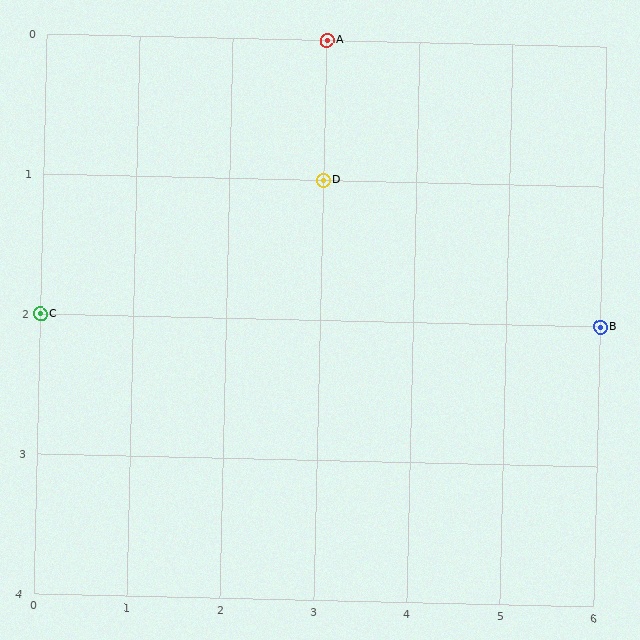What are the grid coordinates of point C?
Point C is at grid coordinates (0, 2).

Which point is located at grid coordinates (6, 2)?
Point B is at (6, 2).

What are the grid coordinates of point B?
Point B is at grid coordinates (6, 2).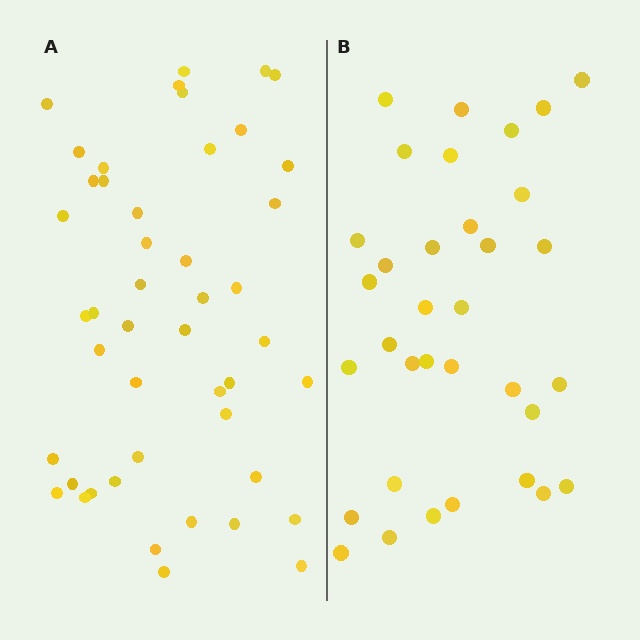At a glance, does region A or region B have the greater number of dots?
Region A (the left region) has more dots.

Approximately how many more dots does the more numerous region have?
Region A has roughly 12 or so more dots than region B.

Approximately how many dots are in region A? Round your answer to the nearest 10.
About 50 dots. (The exact count is 46, which rounds to 50.)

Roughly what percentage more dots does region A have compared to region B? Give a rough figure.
About 35% more.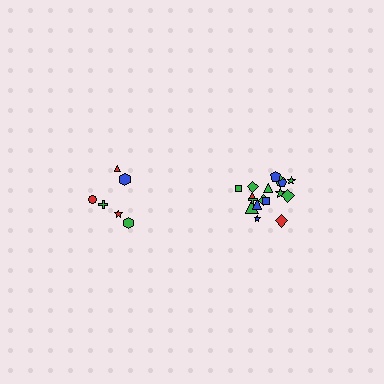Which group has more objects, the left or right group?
The right group.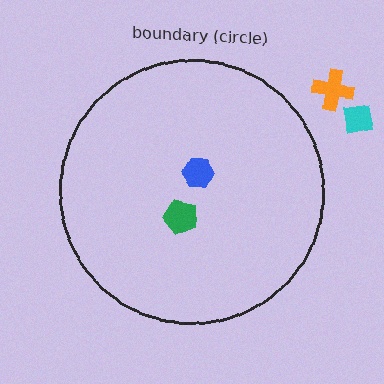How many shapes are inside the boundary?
2 inside, 2 outside.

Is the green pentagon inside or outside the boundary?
Inside.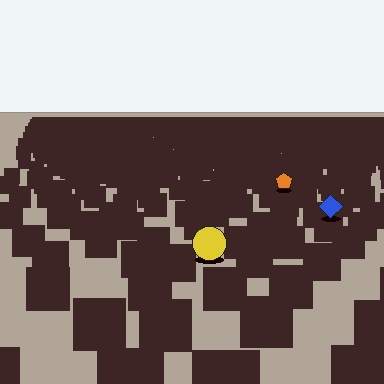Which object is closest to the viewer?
The yellow circle is closest. The texture marks near it are larger and more spread out.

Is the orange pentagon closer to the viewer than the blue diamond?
No. The blue diamond is closer — you can tell from the texture gradient: the ground texture is coarser near it.